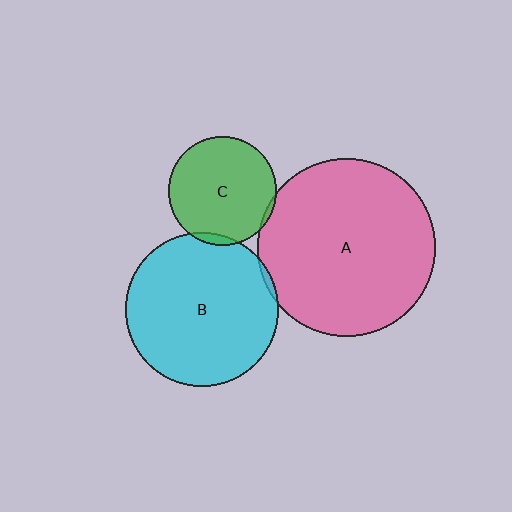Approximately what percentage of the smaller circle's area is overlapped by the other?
Approximately 5%.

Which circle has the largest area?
Circle A (pink).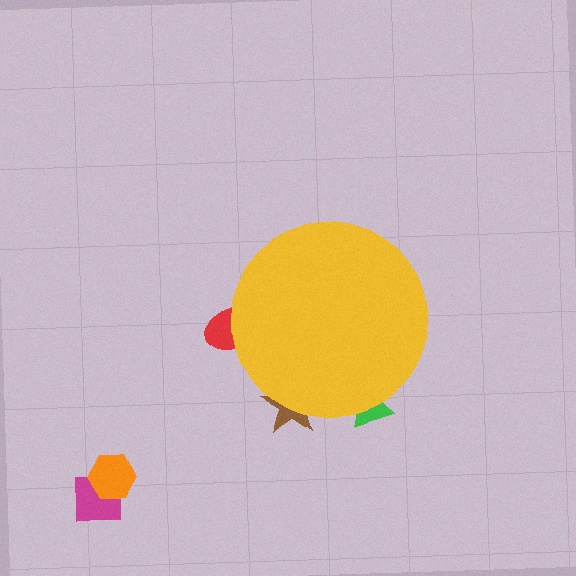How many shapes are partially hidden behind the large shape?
3 shapes are partially hidden.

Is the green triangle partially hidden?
Yes, the green triangle is partially hidden behind the yellow circle.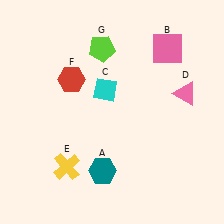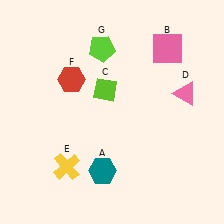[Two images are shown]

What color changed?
The diamond (C) changed from cyan in Image 1 to lime in Image 2.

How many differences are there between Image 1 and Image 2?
There is 1 difference between the two images.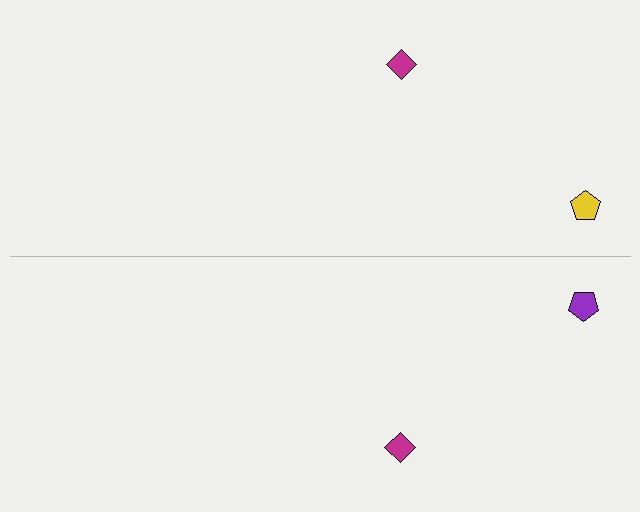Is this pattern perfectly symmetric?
No, the pattern is not perfectly symmetric. The purple pentagon on the bottom side breaks the symmetry — its mirror counterpart is yellow.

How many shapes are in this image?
There are 4 shapes in this image.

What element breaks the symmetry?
The purple pentagon on the bottom side breaks the symmetry — its mirror counterpart is yellow.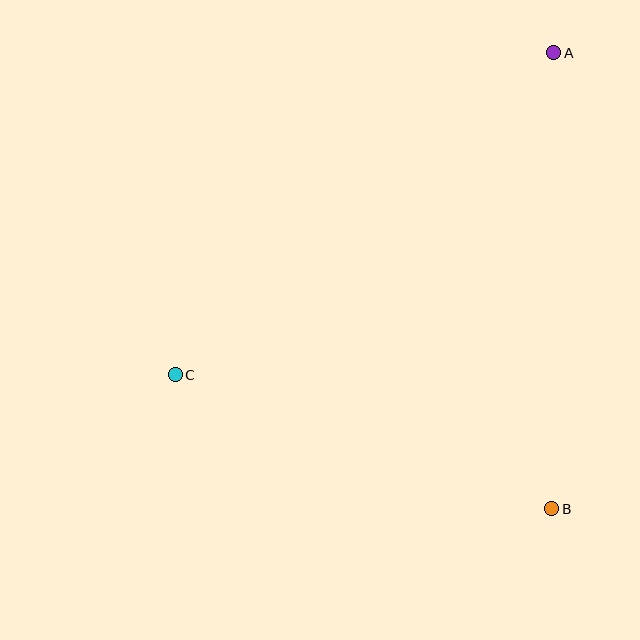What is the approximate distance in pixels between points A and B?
The distance between A and B is approximately 456 pixels.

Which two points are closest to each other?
Points B and C are closest to each other.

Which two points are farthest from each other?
Points A and C are farthest from each other.